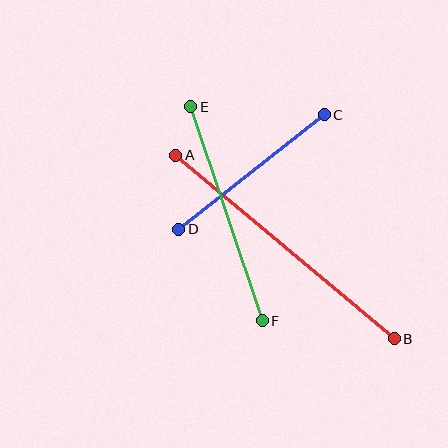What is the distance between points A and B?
The distance is approximately 285 pixels.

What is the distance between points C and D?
The distance is approximately 185 pixels.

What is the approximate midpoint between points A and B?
The midpoint is at approximately (285, 247) pixels.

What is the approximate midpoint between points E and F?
The midpoint is at approximately (227, 214) pixels.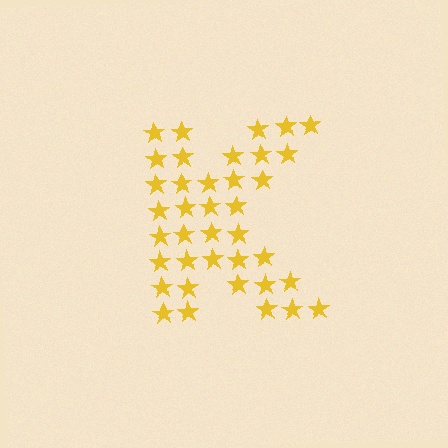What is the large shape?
The large shape is the letter K.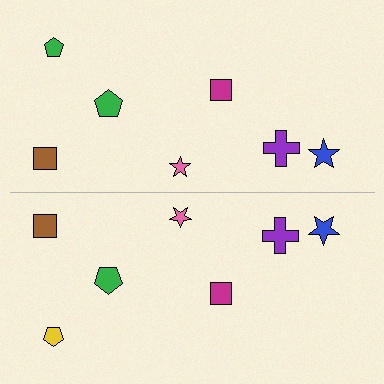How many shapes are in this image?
There are 14 shapes in this image.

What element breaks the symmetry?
The yellow pentagon on the bottom side breaks the symmetry — its mirror counterpart is green.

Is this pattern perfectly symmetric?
No, the pattern is not perfectly symmetric. The yellow pentagon on the bottom side breaks the symmetry — its mirror counterpart is green.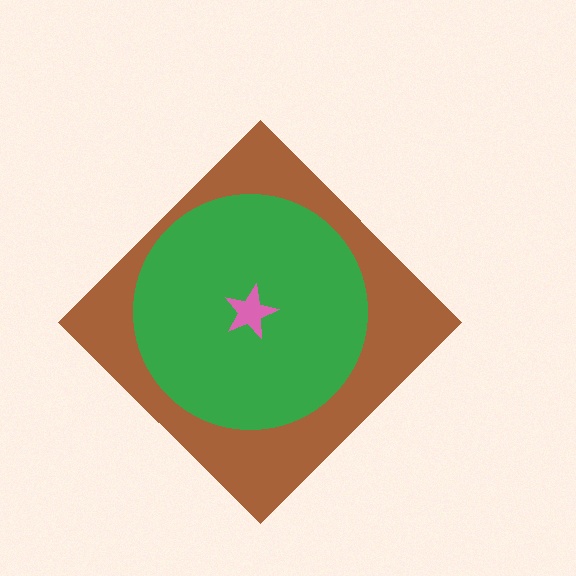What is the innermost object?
The pink star.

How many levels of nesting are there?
3.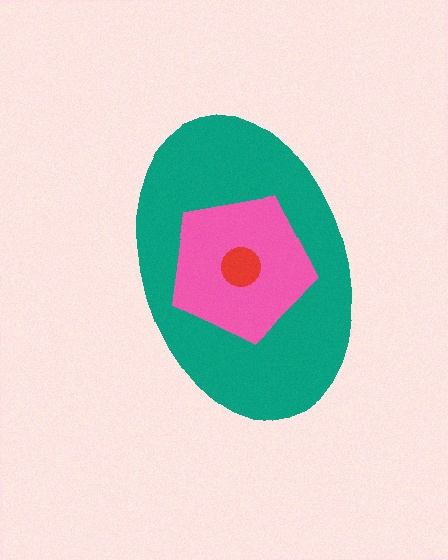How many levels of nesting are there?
3.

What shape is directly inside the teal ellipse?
The pink pentagon.